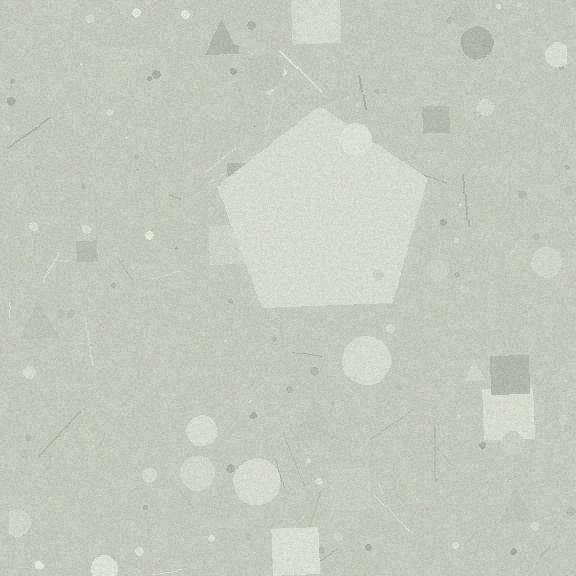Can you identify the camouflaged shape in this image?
The camouflaged shape is a pentagon.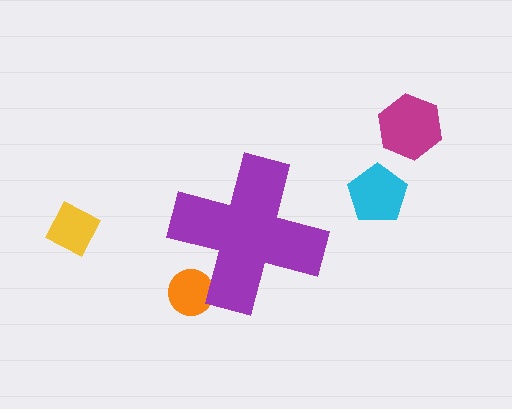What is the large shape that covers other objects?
A purple cross.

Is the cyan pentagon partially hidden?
No, the cyan pentagon is fully visible.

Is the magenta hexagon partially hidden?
No, the magenta hexagon is fully visible.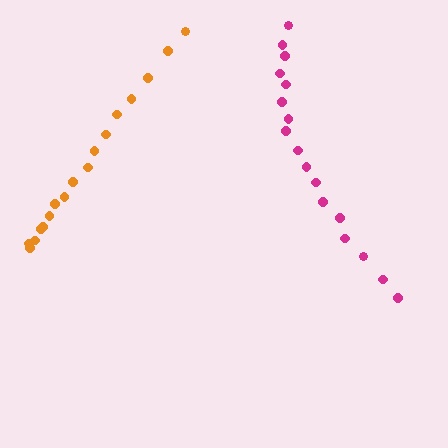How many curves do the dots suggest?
There are 2 distinct paths.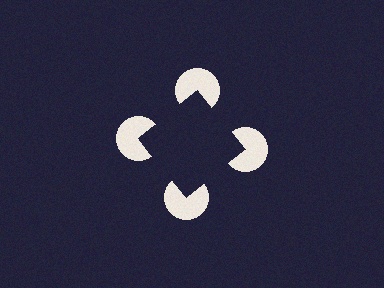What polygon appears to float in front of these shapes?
An illusory square — its edges are inferred from the aligned wedge cuts in the pac-man discs, not physically drawn.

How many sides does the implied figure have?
4 sides.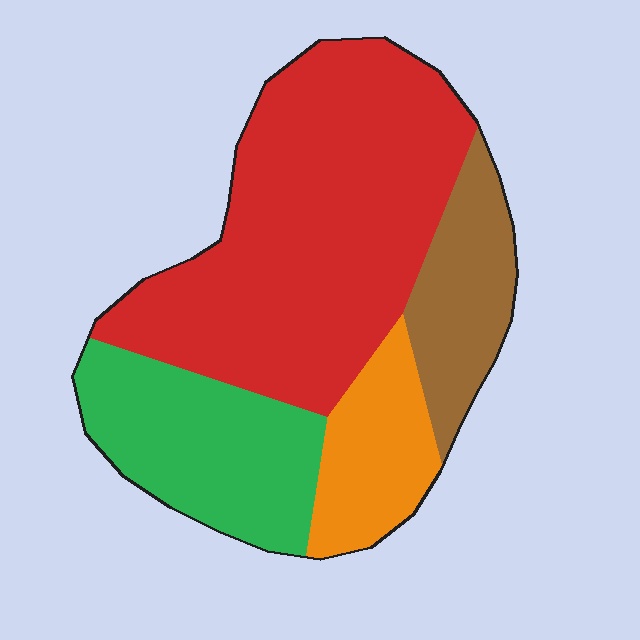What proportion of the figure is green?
Green covers roughly 20% of the figure.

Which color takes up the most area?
Red, at roughly 50%.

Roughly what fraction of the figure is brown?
Brown covers about 15% of the figure.